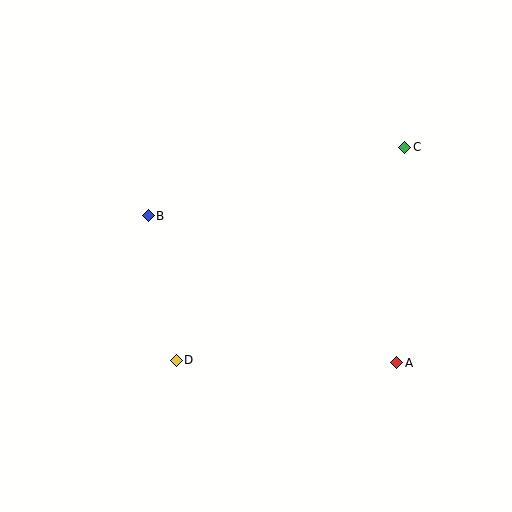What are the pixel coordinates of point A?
Point A is at (397, 363).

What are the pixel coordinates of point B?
Point B is at (148, 216).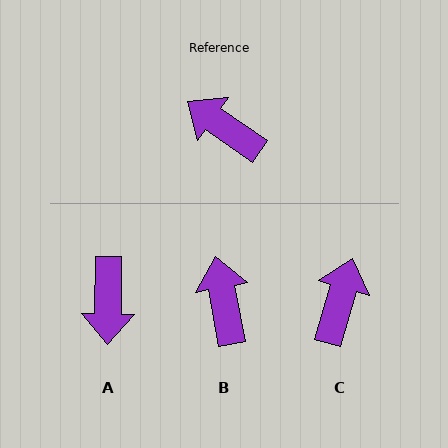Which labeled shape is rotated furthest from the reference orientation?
A, about 124 degrees away.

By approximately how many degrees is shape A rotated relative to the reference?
Approximately 124 degrees counter-clockwise.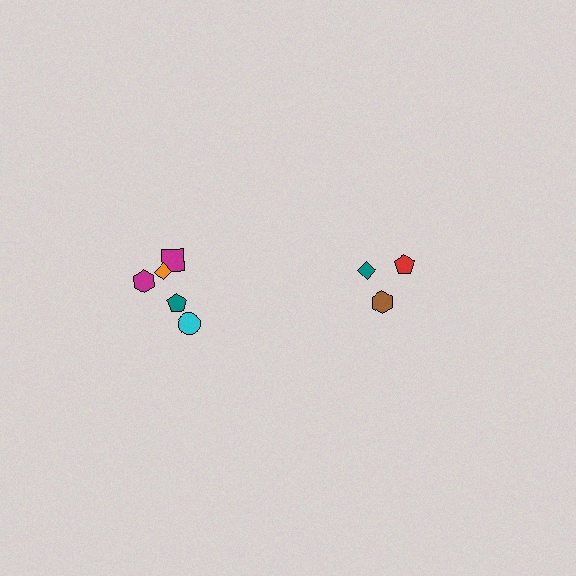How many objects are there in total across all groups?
There are 8 objects.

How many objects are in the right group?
There are 3 objects.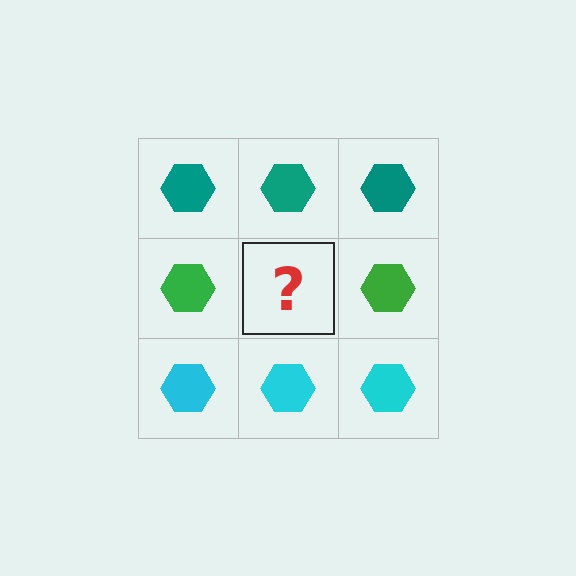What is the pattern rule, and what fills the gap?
The rule is that each row has a consistent color. The gap should be filled with a green hexagon.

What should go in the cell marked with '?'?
The missing cell should contain a green hexagon.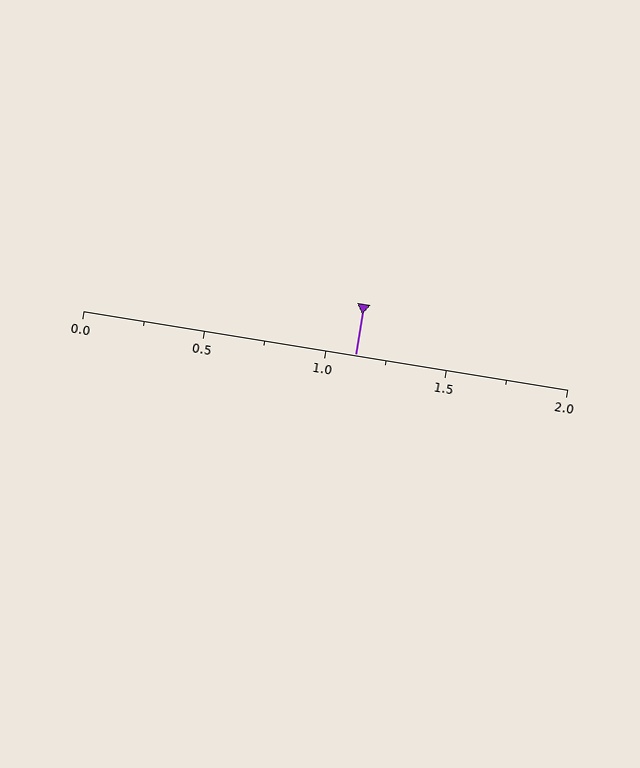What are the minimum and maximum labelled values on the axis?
The axis runs from 0.0 to 2.0.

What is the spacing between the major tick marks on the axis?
The major ticks are spaced 0.5 apart.